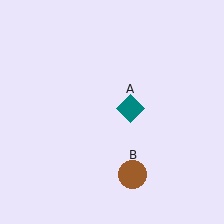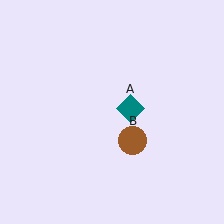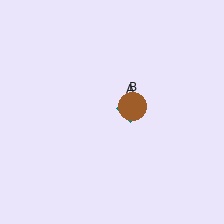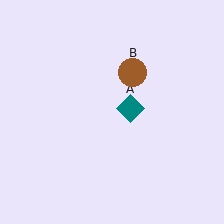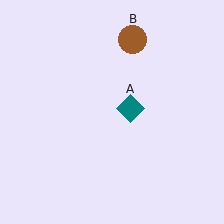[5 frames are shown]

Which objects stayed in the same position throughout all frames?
Teal diamond (object A) remained stationary.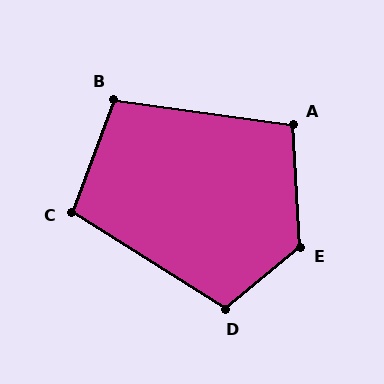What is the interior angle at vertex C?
Approximately 102 degrees (obtuse).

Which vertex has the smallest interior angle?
A, at approximately 101 degrees.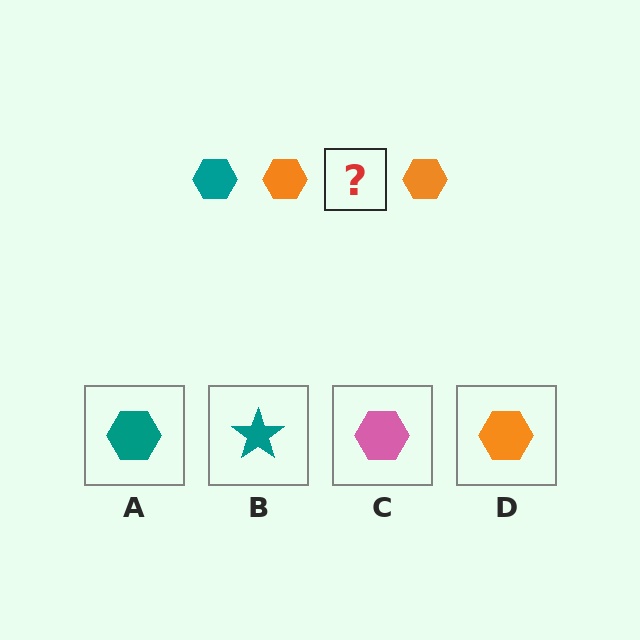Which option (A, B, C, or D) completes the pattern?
A.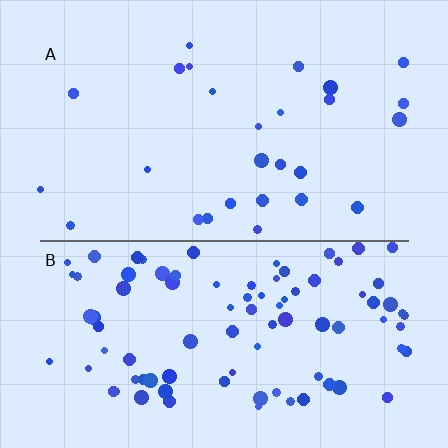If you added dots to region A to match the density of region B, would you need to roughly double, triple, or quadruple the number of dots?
Approximately triple.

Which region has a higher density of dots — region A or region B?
B (the bottom).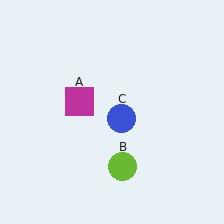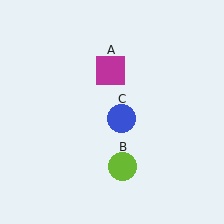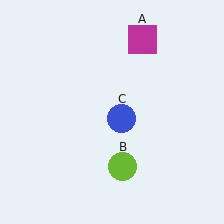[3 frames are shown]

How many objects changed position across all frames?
1 object changed position: magenta square (object A).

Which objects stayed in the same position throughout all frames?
Lime circle (object B) and blue circle (object C) remained stationary.